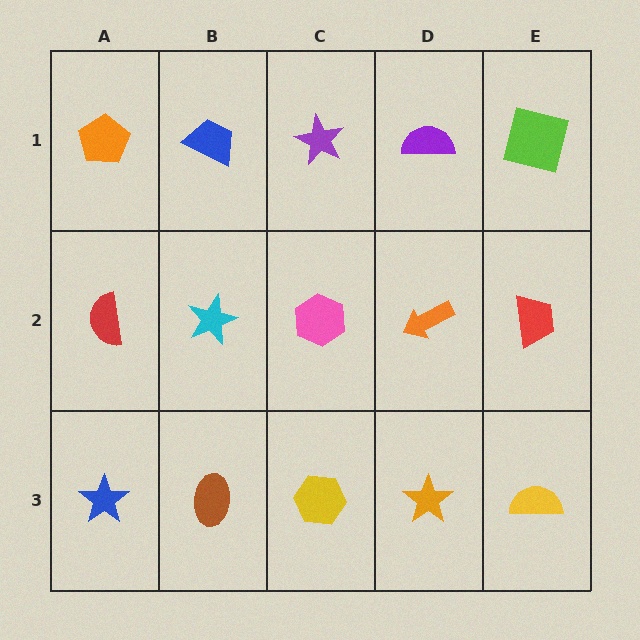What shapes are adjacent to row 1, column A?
A red semicircle (row 2, column A), a blue trapezoid (row 1, column B).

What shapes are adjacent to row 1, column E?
A red trapezoid (row 2, column E), a purple semicircle (row 1, column D).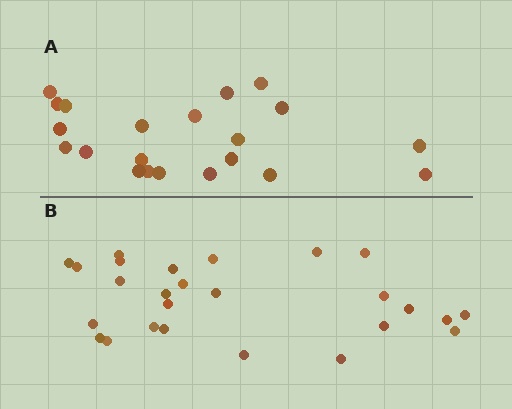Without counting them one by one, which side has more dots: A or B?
Region B (the bottom region) has more dots.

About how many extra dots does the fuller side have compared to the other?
Region B has about 5 more dots than region A.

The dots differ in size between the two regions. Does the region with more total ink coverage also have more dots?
No. Region A has more total ink coverage because its dots are larger, but region B actually contains more individual dots. Total area can be misleading — the number of items is what matters here.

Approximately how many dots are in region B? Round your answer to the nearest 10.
About 30 dots. (The exact count is 26, which rounds to 30.)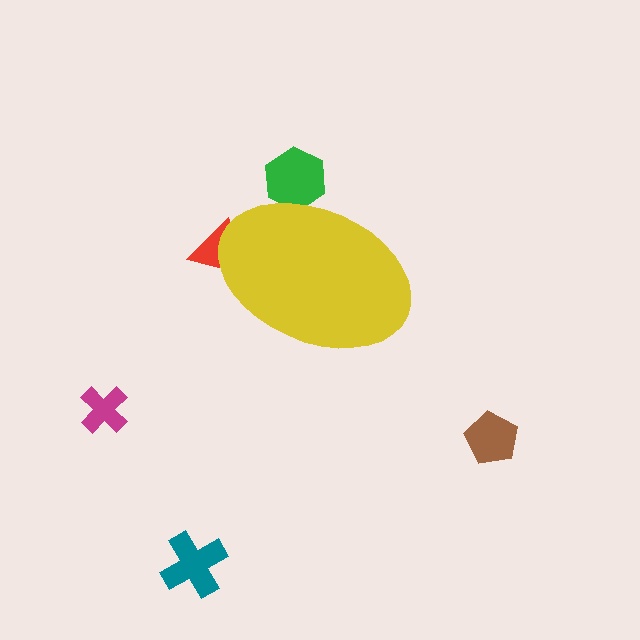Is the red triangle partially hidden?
Yes, the red triangle is partially hidden behind the yellow ellipse.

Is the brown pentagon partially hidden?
No, the brown pentagon is fully visible.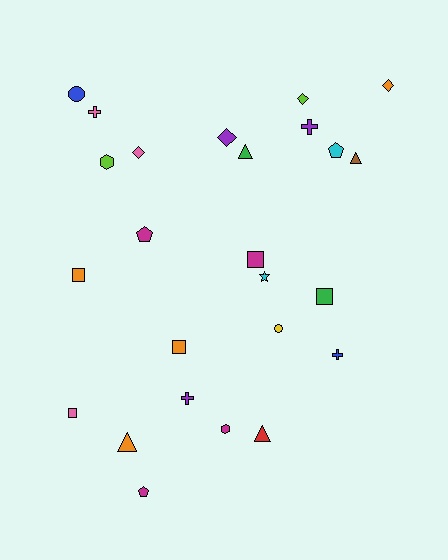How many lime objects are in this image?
There are 2 lime objects.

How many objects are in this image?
There are 25 objects.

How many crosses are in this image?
There are 4 crosses.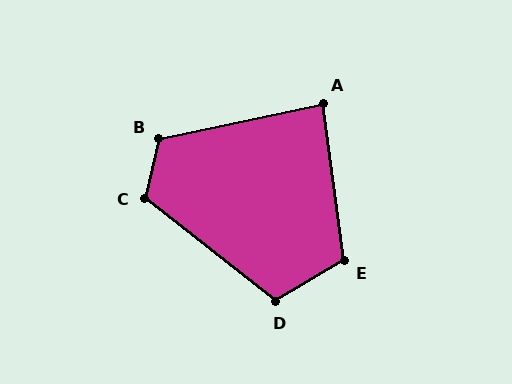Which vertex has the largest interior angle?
C, at approximately 116 degrees.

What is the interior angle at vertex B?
Approximately 115 degrees (obtuse).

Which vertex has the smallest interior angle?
A, at approximately 85 degrees.